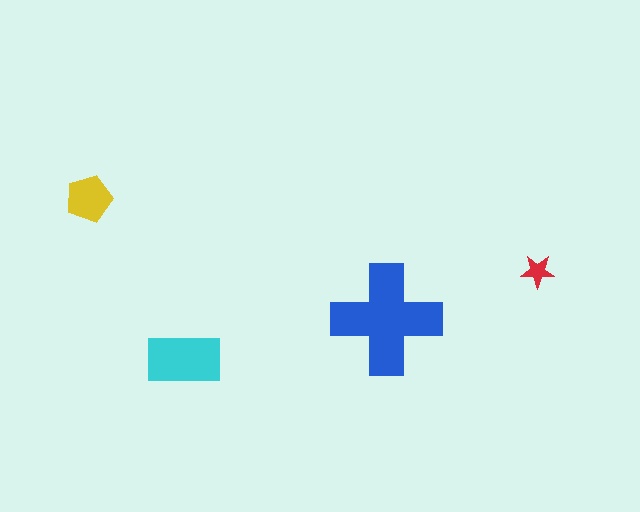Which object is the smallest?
The red star.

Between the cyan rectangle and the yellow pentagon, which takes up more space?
The cyan rectangle.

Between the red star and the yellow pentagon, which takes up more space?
The yellow pentagon.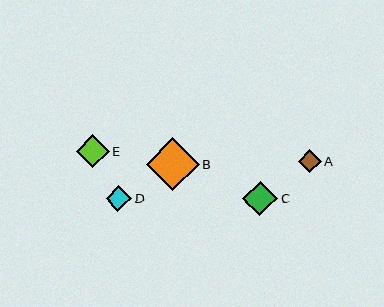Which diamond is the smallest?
Diamond A is the smallest with a size of approximately 23 pixels.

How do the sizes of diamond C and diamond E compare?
Diamond C and diamond E are approximately the same size.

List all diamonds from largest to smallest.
From largest to smallest: B, C, E, D, A.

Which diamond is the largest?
Diamond B is the largest with a size of approximately 53 pixels.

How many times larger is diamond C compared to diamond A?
Diamond C is approximately 1.5 times the size of diamond A.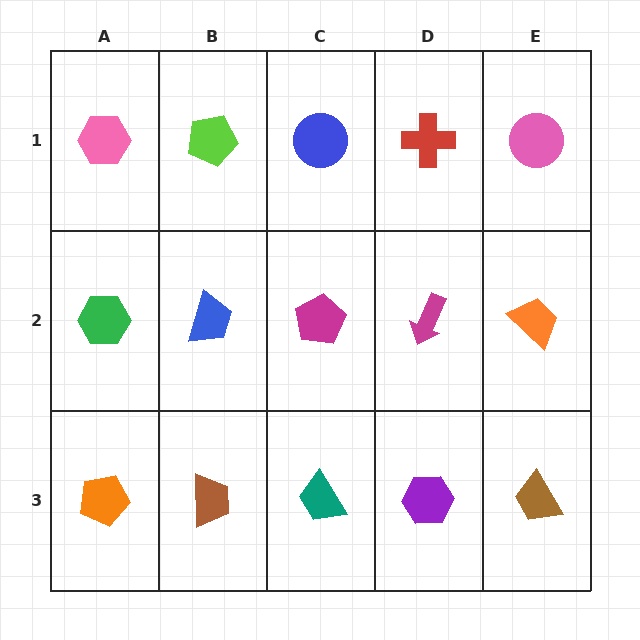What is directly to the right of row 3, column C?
A purple hexagon.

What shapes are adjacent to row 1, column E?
An orange trapezoid (row 2, column E), a red cross (row 1, column D).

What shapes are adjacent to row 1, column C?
A magenta pentagon (row 2, column C), a lime pentagon (row 1, column B), a red cross (row 1, column D).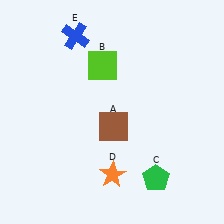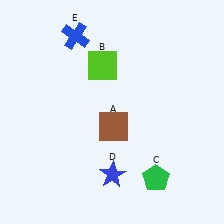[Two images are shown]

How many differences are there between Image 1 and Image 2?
There is 1 difference between the two images.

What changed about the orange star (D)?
In Image 1, D is orange. In Image 2, it changed to blue.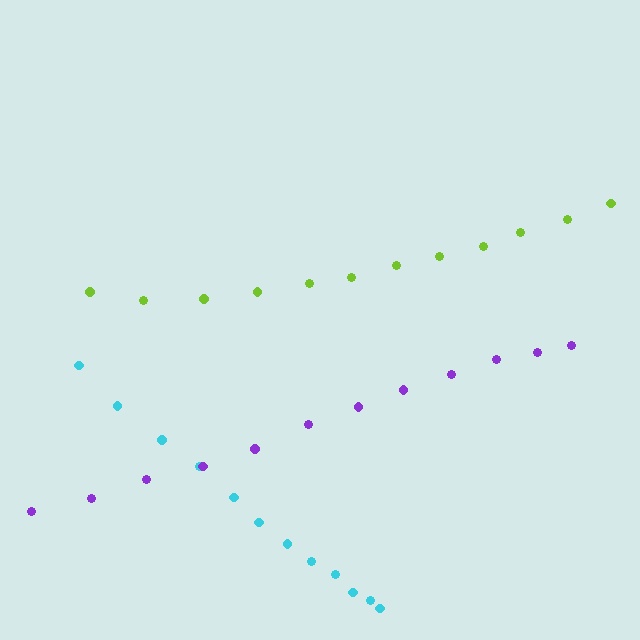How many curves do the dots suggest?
There are 3 distinct paths.